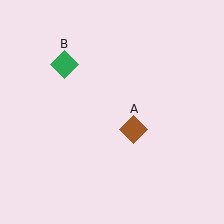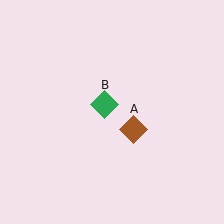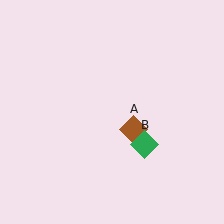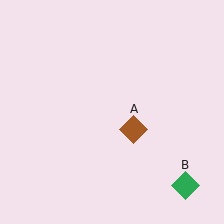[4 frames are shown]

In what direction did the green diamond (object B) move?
The green diamond (object B) moved down and to the right.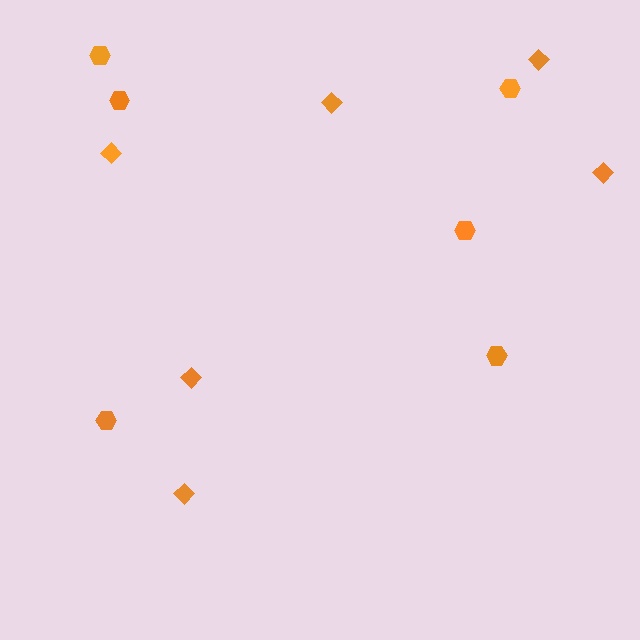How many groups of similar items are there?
There are 2 groups: one group of hexagons (6) and one group of diamonds (6).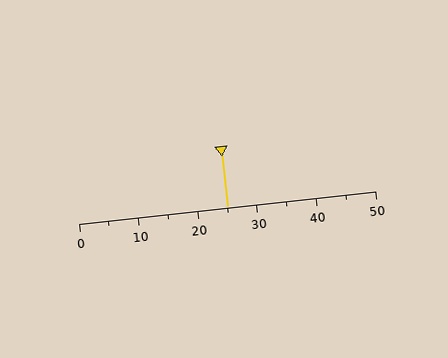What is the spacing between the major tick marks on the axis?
The major ticks are spaced 10 apart.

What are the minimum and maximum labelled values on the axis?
The axis runs from 0 to 50.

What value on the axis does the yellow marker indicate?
The marker indicates approximately 25.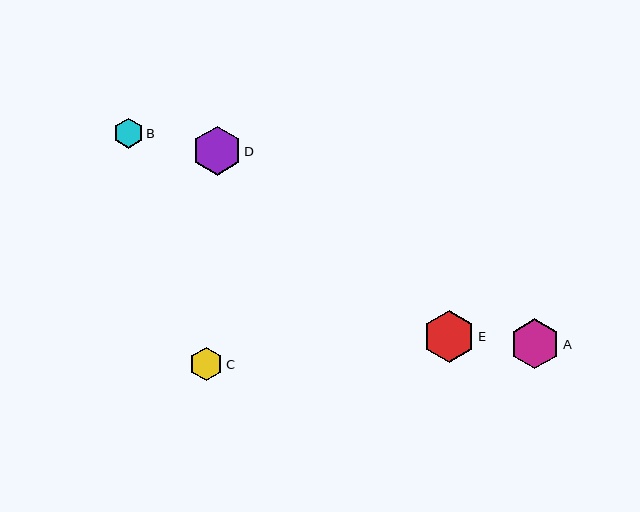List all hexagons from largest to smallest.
From largest to smallest: E, A, D, C, B.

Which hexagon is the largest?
Hexagon E is the largest with a size of approximately 52 pixels.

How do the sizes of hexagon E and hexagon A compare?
Hexagon E and hexagon A are approximately the same size.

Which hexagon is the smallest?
Hexagon B is the smallest with a size of approximately 30 pixels.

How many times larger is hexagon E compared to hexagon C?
Hexagon E is approximately 1.6 times the size of hexagon C.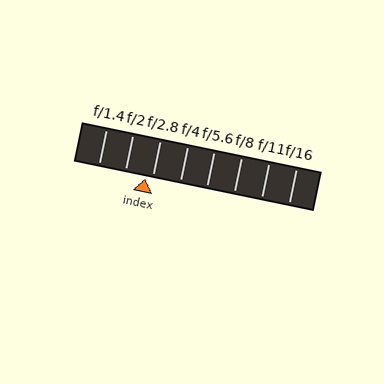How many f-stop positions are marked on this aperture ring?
There are 8 f-stop positions marked.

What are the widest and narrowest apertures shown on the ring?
The widest aperture shown is f/1.4 and the narrowest is f/16.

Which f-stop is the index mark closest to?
The index mark is closest to f/2.8.